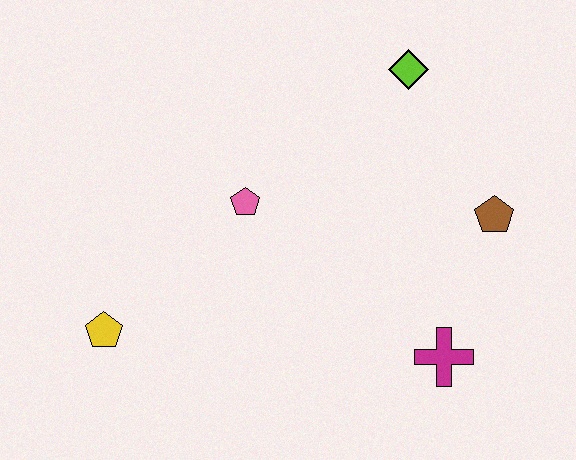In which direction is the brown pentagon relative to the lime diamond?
The brown pentagon is below the lime diamond.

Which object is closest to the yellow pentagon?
The pink pentagon is closest to the yellow pentagon.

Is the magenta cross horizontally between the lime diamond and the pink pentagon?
No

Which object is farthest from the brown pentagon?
The yellow pentagon is farthest from the brown pentagon.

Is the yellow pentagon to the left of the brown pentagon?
Yes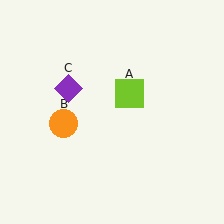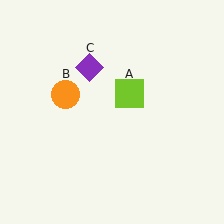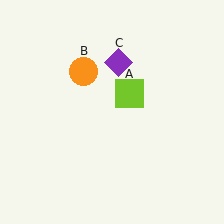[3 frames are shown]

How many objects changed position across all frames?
2 objects changed position: orange circle (object B), purple diamond (object C).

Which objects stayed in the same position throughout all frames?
Lime square (object A) remained stationary.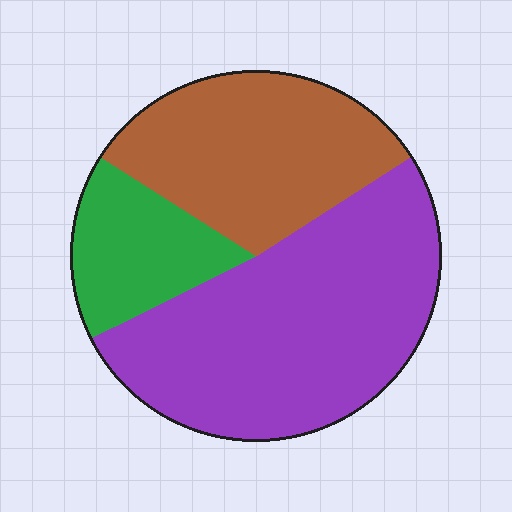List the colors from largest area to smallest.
From largest to smallest: purple, brown, green.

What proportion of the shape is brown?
Brown takes up about one third (1/3) of the shape.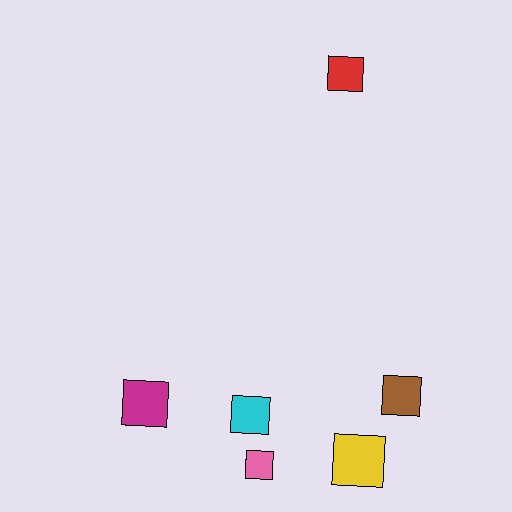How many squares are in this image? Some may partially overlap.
There are 6 squares.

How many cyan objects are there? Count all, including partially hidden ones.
There is 1 cyan object.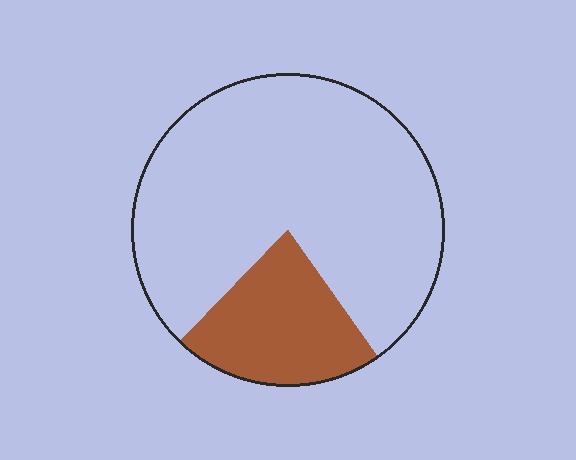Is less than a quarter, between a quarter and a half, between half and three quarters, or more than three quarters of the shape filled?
Less than a quarter.